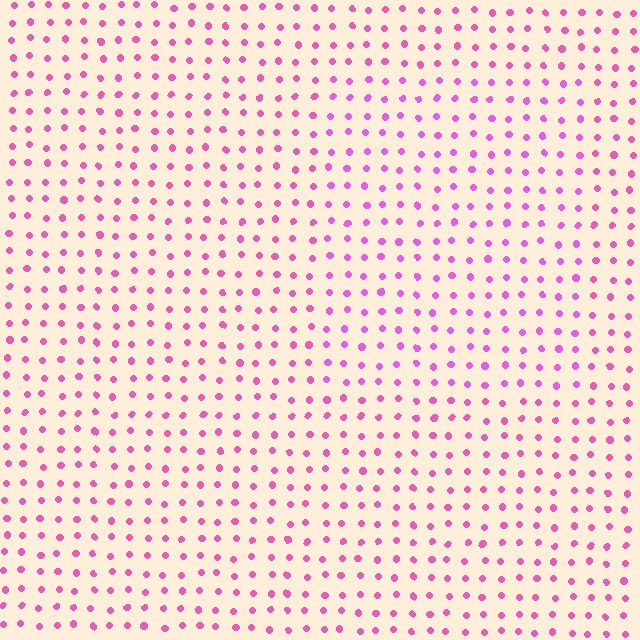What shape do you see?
I see a rectangle.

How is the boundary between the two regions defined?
The boundary is defined purely by a slight shift in hue (about 20 degrees). Spacing, size, and orientation are identical on both sides.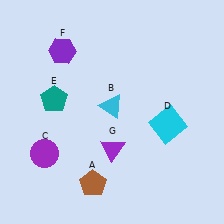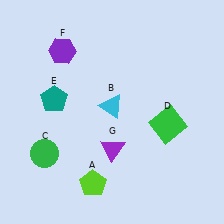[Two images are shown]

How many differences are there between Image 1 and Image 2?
There are 3 differences between the two images.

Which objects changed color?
A changed from brown to lime. C changed from purple to green. D changed from cyan to green.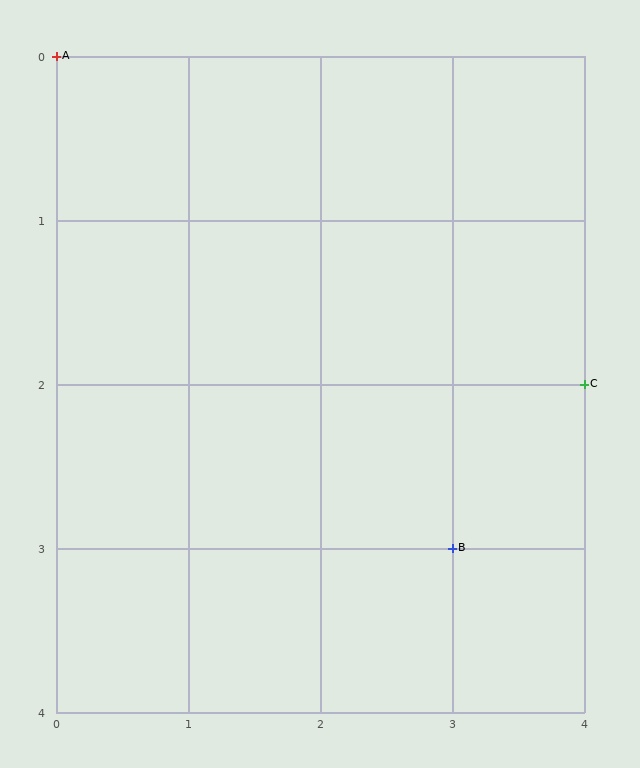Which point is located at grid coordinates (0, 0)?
Point A is at (0, 0).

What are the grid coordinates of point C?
Point C is at grid coordinates (4, 2).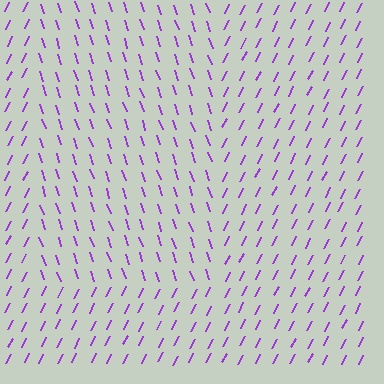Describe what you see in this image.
The image is filled with small purple line segments. A rectangle region in the image has lines oriented differently from the surrounding lines, creating a visible texture boundary.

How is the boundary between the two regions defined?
The boundary is defined purely by a change in line orientation (approximately 45 degrees difference). All lines are the same color and thickness.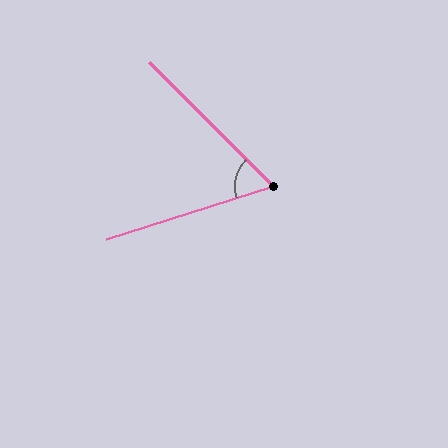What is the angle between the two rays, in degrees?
Approximately 63 degrees.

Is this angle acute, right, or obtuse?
It is acute.